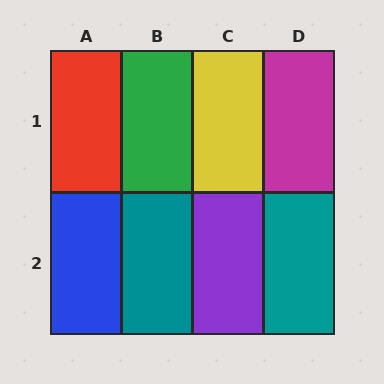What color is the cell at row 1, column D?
Magenta.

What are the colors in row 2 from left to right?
Blue, teal, purple, teal.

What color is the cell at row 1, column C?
Yellow.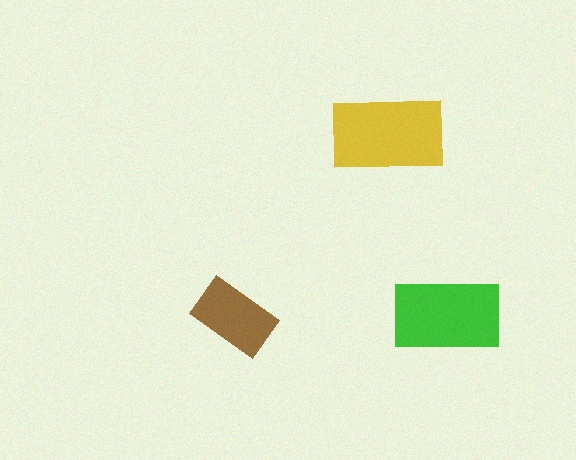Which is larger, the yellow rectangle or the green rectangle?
The yellow one.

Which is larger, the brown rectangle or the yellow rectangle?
The yellow one.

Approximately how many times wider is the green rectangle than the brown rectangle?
About 1.5 times wider.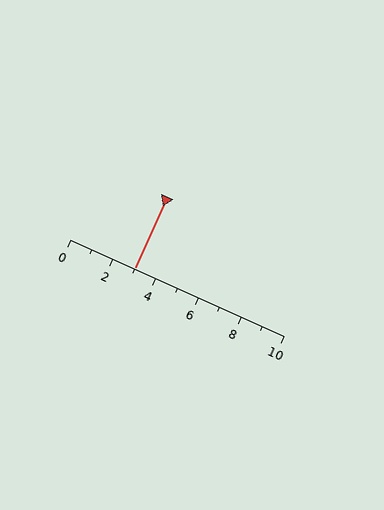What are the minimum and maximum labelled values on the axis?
The axis runs from 0 to 10.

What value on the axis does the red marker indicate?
The marker indicates approximately 3.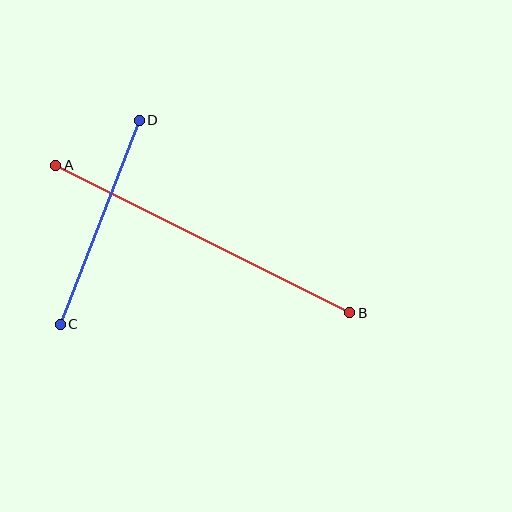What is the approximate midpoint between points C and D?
The midpoint is at approximately (100, 222) pixels.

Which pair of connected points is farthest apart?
Points A and B are farthest apart.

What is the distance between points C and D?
The distance is approximately 219 pixels.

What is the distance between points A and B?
The distance is approximately 329 pixels.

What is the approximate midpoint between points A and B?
The midpoint is at approximately (203, 239) pixels.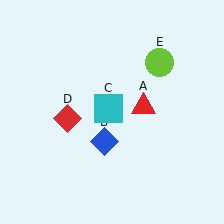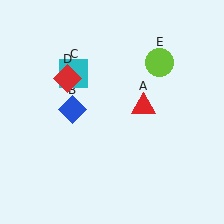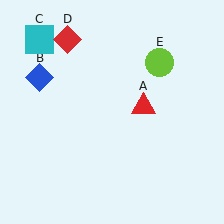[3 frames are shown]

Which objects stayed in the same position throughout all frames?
Red triangle (object A) and lime circle (object E) remained stationary.